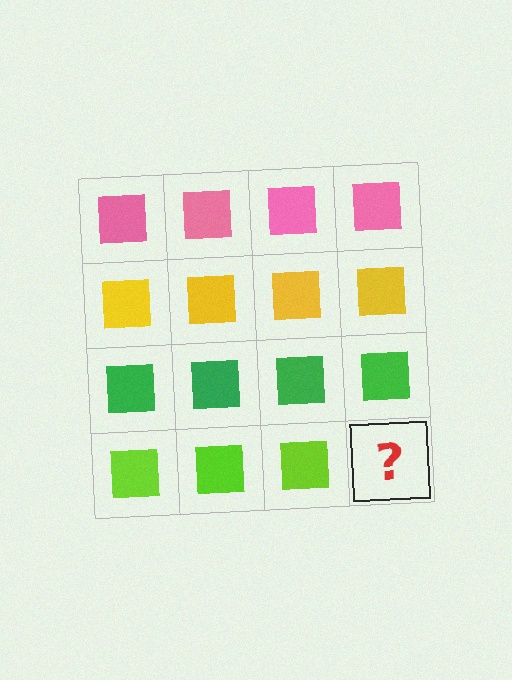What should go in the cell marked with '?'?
The missing cell should contain a lime square.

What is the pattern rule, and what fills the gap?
The rule is that each row has a consistent color. The gap should be filled with a lime square.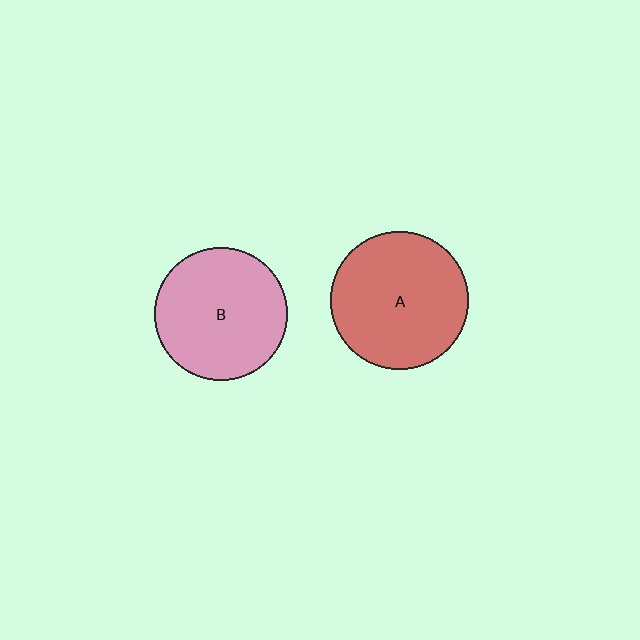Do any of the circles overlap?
No, none of the circles overlap.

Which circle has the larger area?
Circle A (red).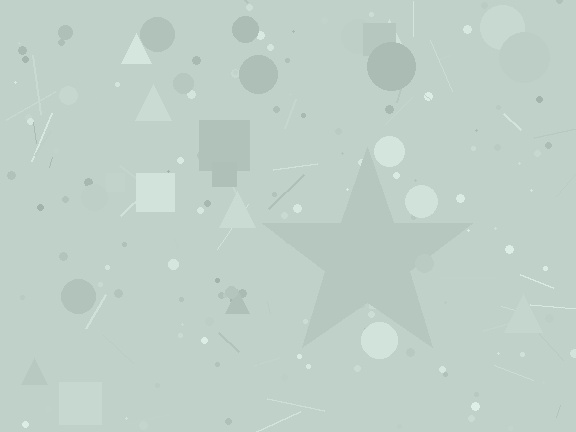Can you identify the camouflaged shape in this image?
The camouflaged shape is a star.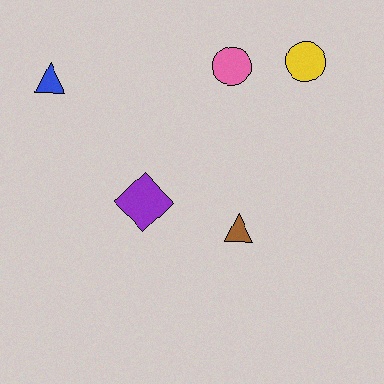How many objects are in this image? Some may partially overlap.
There are 5 objects.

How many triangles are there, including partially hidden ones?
There are 2 triangles.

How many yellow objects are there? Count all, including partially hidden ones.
There is 1 yellow object.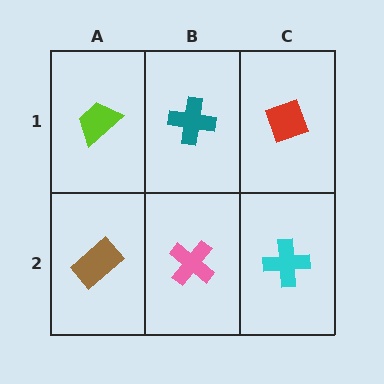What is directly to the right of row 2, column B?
A cyan cross.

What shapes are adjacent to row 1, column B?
A pink cross (row 2, column B), a lime trapezoid (row 1, column A), a red diamond (row 1, column C).